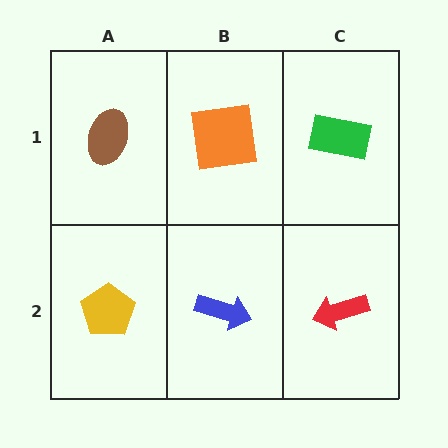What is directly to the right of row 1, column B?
A green rectangle.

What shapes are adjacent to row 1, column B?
A blue arrow (row 2, column B), a brown ellipse (row 1, column A), a green rectangle (row 1, column C).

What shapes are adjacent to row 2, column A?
A brown ellipse (row 1, column A), a blue arrow (row 2, column B).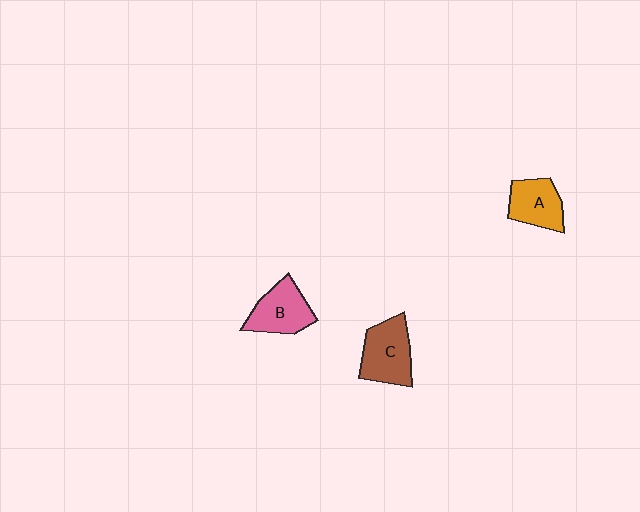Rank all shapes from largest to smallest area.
From largest to smallest: C (brown), B (pink), A (orange).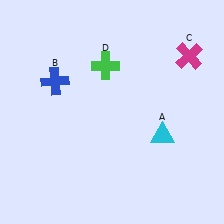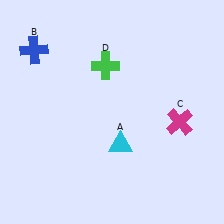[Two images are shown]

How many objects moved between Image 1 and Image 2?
3 objects moved between the two images.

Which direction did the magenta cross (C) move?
The magenta cross (C) moved down.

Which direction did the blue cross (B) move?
The blue cross (B) moved up.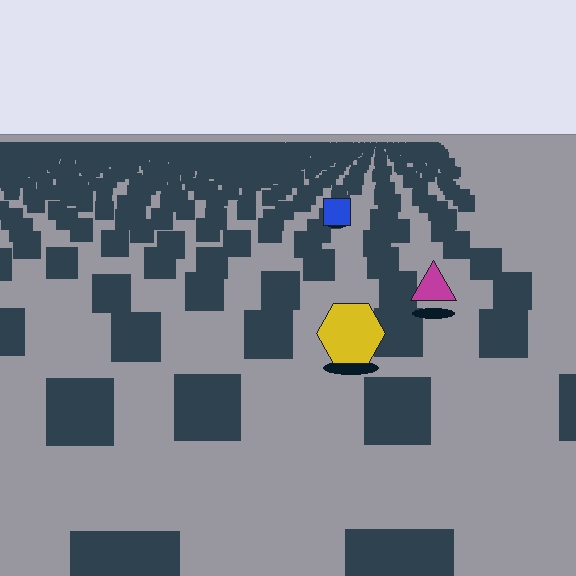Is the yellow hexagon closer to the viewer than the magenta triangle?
Yes. The yellow hexagon is closer — you can tell from the texture gradient: the ground texture is coarser near it.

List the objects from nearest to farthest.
From nearest to farthest: the yellow hexagon, the magenta triangle, the blue square.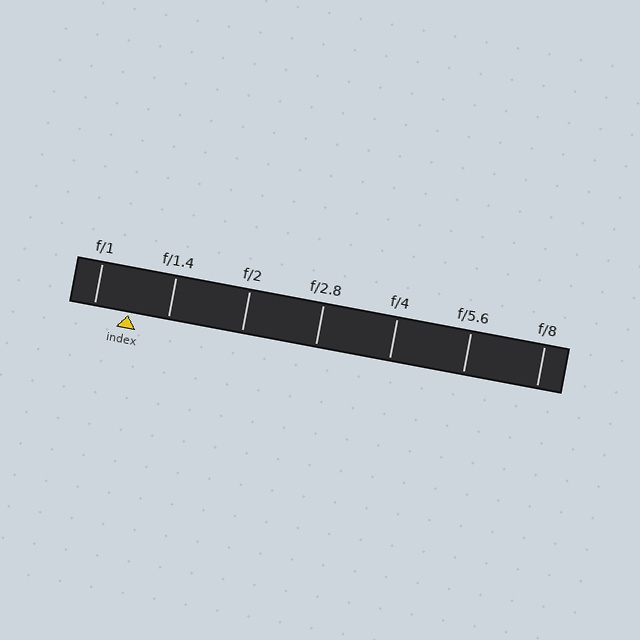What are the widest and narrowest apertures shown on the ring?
The widest aperture shown is f/1 and the narrowest is f/8.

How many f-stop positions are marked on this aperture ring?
There are 7 f-stop positions marked.